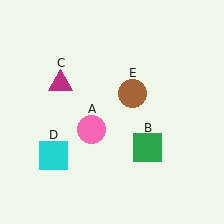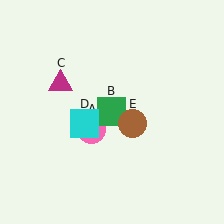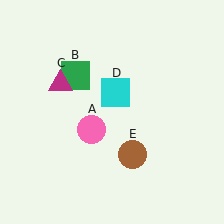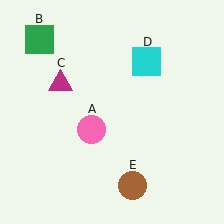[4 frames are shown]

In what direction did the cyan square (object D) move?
The cyan square (object D) moved up and to the right.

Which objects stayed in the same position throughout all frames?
Pink circle (object A) and magenta triangle (object C) remained stationary.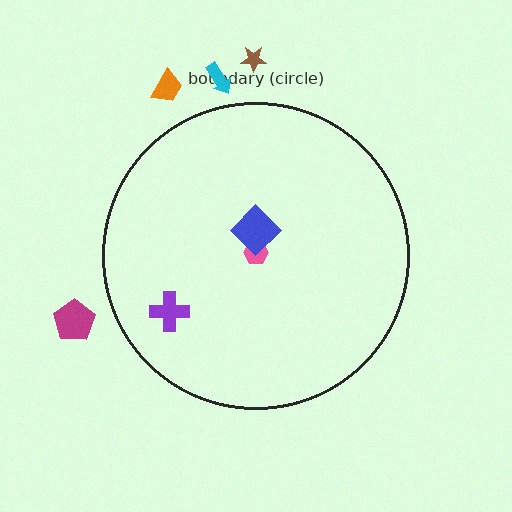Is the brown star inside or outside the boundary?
Outside.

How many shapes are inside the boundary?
3 inside, 4 outside.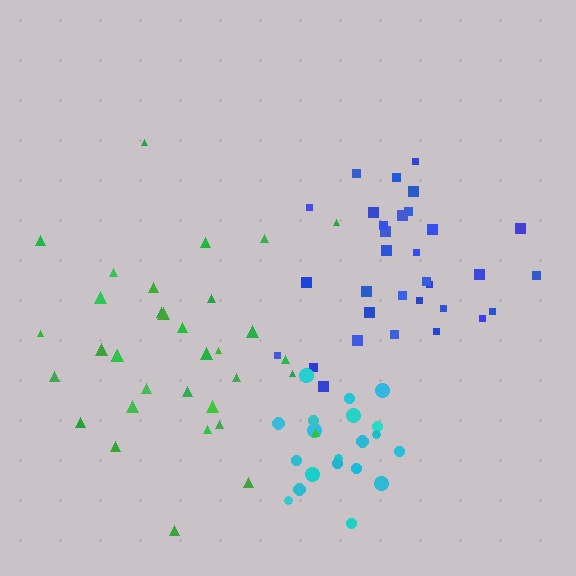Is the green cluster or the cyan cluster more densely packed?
Cyan.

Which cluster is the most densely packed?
Cyan.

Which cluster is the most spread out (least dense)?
Green.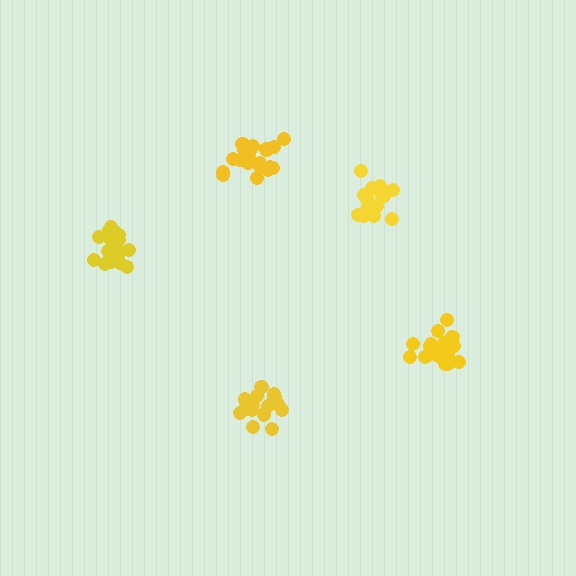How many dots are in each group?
Group 1: 19 dots, Group 2: 16 dots, Group 3: 19 dots, Group 4: 16 dots, Group 5: 20 dots (90 total).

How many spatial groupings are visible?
There are 5 spatial groupings.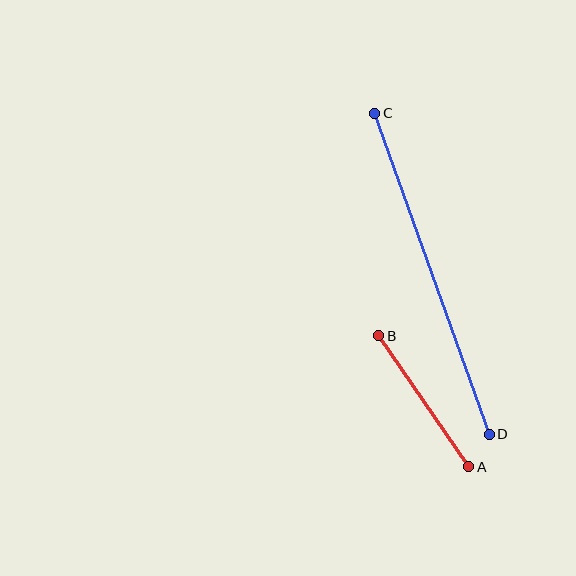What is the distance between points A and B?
The distance is approximately 159 pixels.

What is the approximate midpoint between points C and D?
The midpoint is at approximately (432, 274) pixels.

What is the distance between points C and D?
The distance is approximately 341 pixels.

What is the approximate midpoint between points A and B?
The midpoint is at approximately (424, 401) pixels.